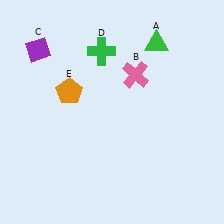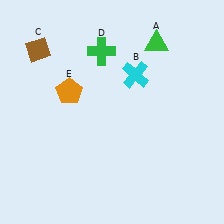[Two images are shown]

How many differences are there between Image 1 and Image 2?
There are 2 differences between the two images.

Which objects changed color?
B changed from pink to cyan. C changed from purple to brown.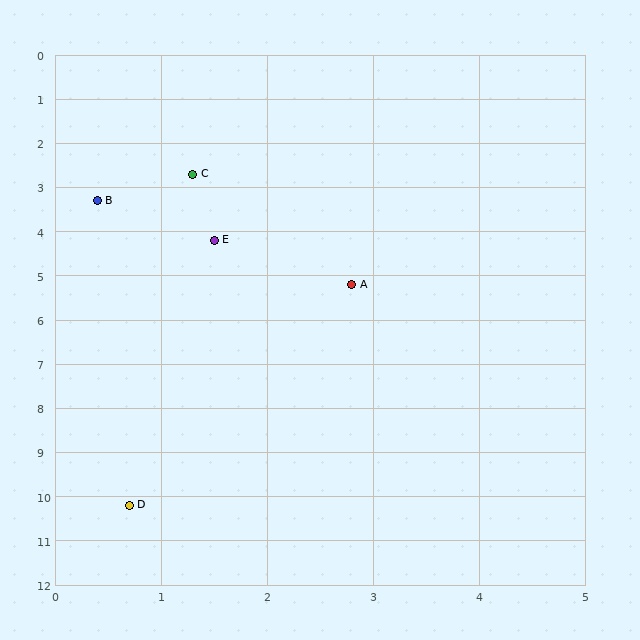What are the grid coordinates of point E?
Point E is at approximately (1.5, 4.2).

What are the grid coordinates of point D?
Point D is at approximately (0.7, 10.2).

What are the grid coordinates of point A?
Point A is at approximately (2.8, 5.2).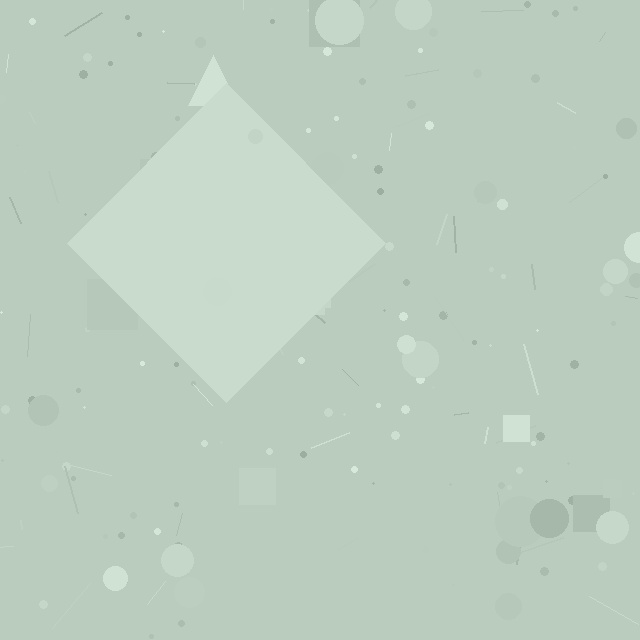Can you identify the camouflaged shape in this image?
The camouflaged shape is a diamond.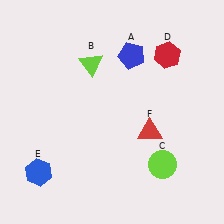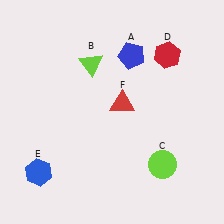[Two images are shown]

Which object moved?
The red triangle (F) moved up.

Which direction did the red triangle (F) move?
The red triangle (F) moved up.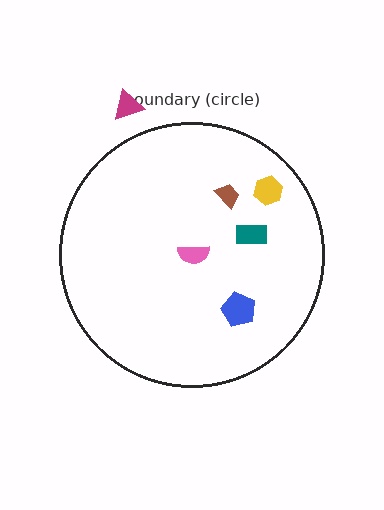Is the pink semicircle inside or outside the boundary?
Inside.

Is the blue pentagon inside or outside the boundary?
Inside.